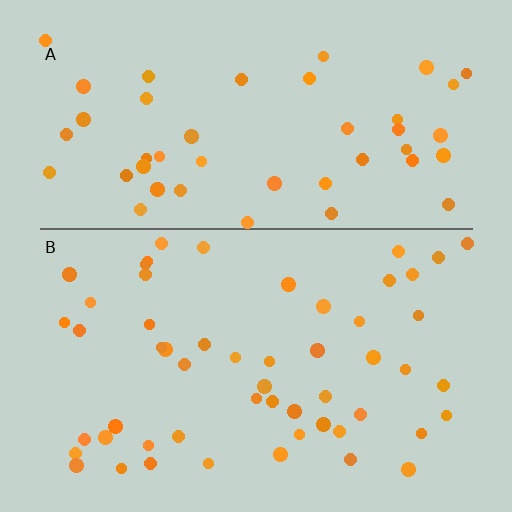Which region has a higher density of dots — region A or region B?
B (the bottom).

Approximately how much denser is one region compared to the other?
Approximately 1.2× — region B over region A.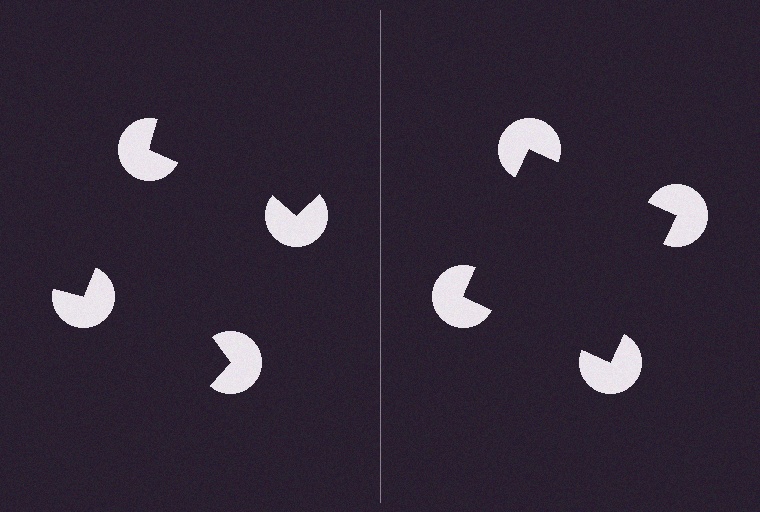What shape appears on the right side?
An illusory square.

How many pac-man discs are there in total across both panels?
8 — 4 on each side.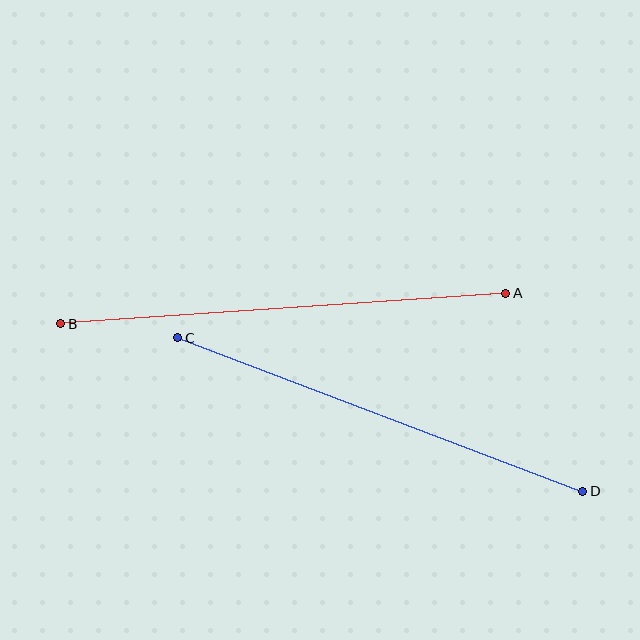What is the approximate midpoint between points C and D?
The midpoint is at approximately (380, 414) pixels.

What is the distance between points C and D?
The distance is approximately 433 pixels.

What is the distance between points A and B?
The distance is approximately 446 pixels.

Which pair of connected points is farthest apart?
Points A and B are farthest apart.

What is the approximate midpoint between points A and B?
The midpoint is at approximately (283, 308) pixels.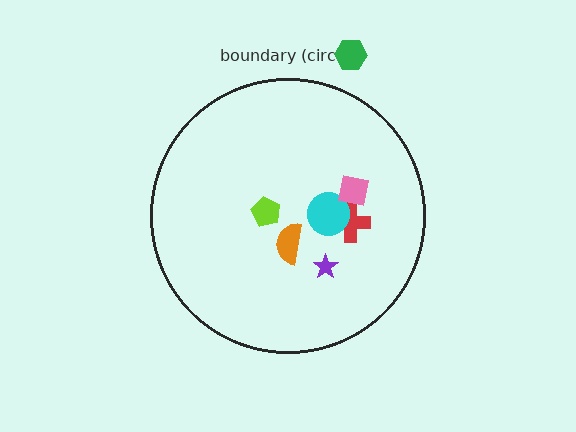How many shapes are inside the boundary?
6 inside, 1 outside.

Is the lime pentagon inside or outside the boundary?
Inside.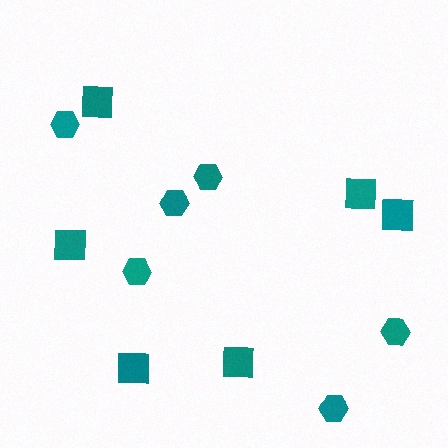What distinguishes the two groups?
There are 2 groups: one group of hexagons (6) and one group of squares (6).